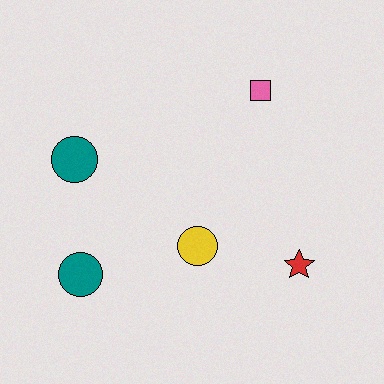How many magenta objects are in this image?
There are no magenta objects.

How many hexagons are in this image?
There are no hexagons.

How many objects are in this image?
There are 5 objects.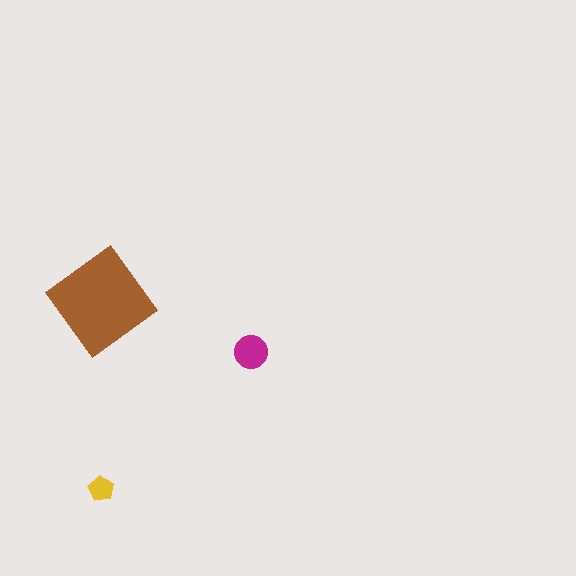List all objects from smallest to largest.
The yellow pentagon, the magenta circle, the brown diamond.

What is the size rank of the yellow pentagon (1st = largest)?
3rd.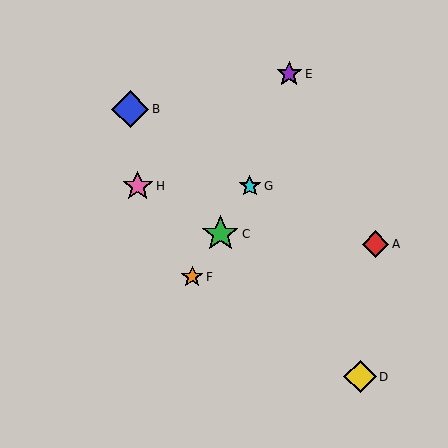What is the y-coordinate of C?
Object C is at y≈234.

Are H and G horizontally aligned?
Yes, both are at y≈186.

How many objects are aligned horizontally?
2 objects (G, H) are aligned horizontally.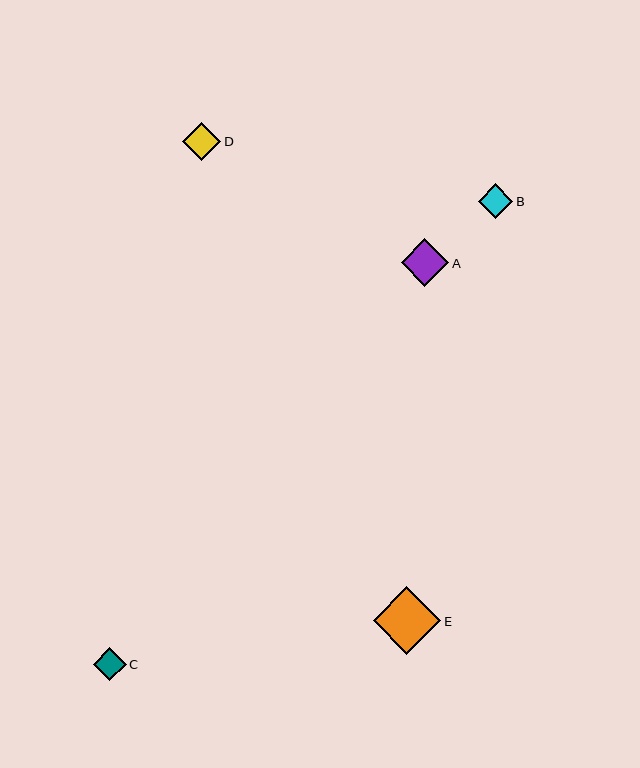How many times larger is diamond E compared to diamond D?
Diamond E is approximately 1.8 times the size of diamond D.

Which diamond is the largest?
Diamond E is the largest with a size of approximately 67 pixels.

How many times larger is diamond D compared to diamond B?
Diamond D is approximately 1.1 times the size of diamond B.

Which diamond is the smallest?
Diamond C is the smallest with a size of approximately 33 pixels.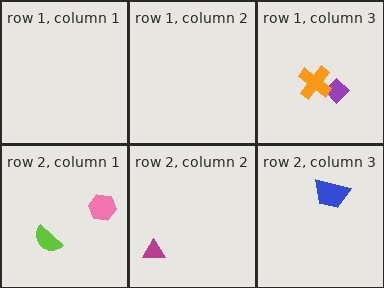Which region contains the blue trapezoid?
The row 2, column 3 region.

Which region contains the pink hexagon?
The row 2, column 1 region.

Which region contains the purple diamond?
The row 1, column 3 region.